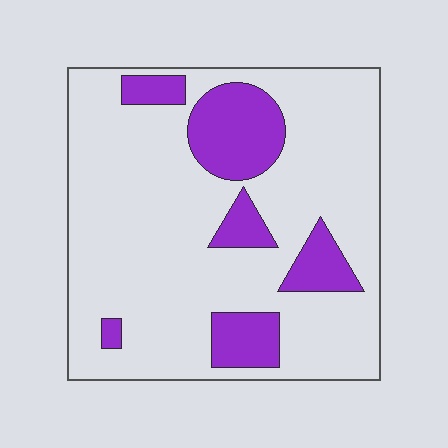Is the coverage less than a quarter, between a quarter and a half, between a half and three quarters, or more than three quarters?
Less than a quarter.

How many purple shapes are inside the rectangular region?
6.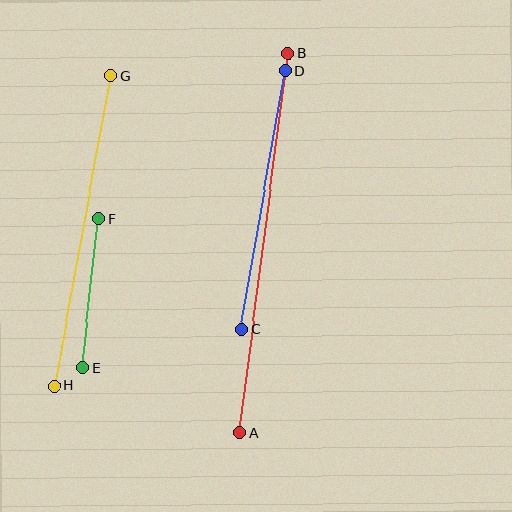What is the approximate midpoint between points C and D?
The midpoint is at approximately (263, 200) pixels.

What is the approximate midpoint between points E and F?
The midpoint is at approximately (90, 293) pixels.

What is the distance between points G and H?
The distance is approximately 315 pixels.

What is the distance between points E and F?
The distance is approximately 150 pixels.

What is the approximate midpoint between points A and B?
The midpoint is at approximately (264, 243) pixels.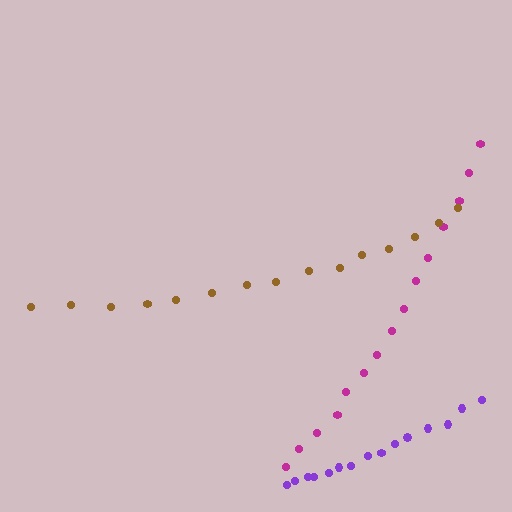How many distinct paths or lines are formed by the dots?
There are 3 distinct paths.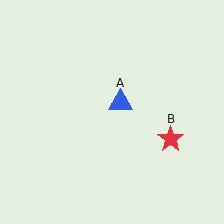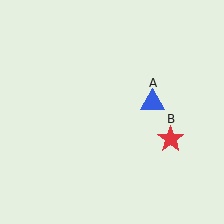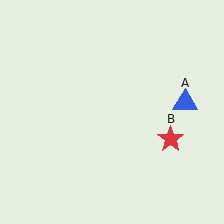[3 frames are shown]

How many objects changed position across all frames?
1 object changed position: blue triangle (object A).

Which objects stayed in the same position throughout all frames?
Red star (object B) remained stationary.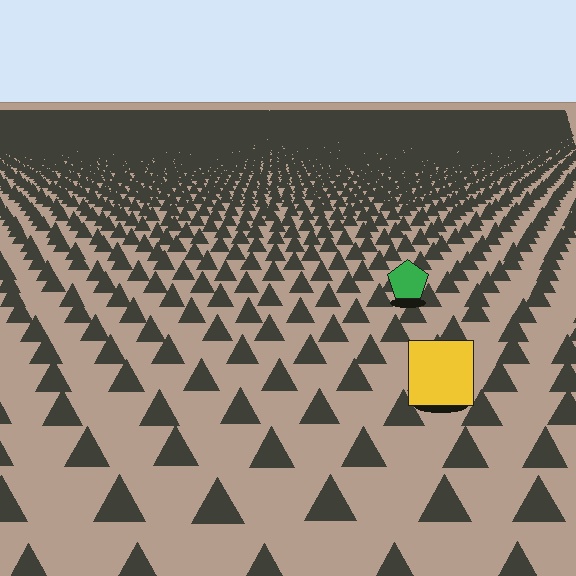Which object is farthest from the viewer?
The green pentagon is farthest from the viewer. It appears smaller and the ground texture around it is denser.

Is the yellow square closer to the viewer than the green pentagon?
Yes. The yellow square is closer — you can tell from the texture gradient: the ground texture is coarser near it.